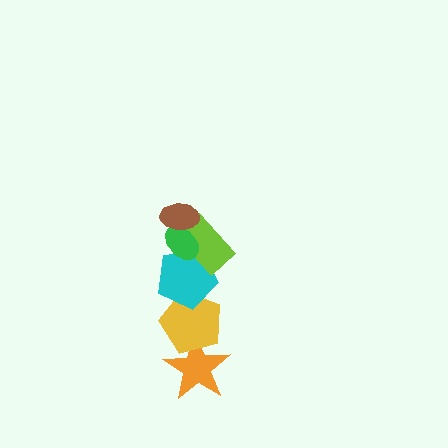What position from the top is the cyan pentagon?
The cyan pentagon is 4th from the top.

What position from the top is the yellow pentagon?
The yellow pentagon is 5th from the top.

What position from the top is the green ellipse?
The green ellipse is 2nd from the top.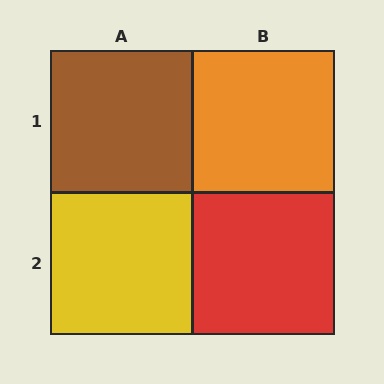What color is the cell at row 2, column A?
Yellow.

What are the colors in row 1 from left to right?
Brown, orange.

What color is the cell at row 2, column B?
Red.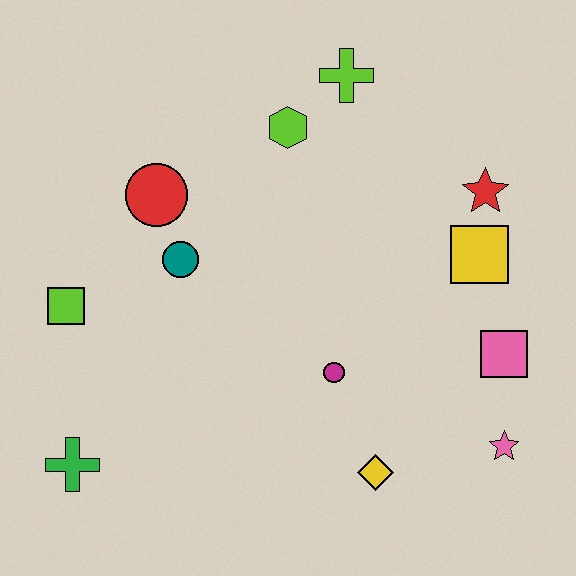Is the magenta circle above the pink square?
No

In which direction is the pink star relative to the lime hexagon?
The pink star is below the lime hexagon.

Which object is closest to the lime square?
The teal circle is closest to the lime square.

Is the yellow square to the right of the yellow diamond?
Yes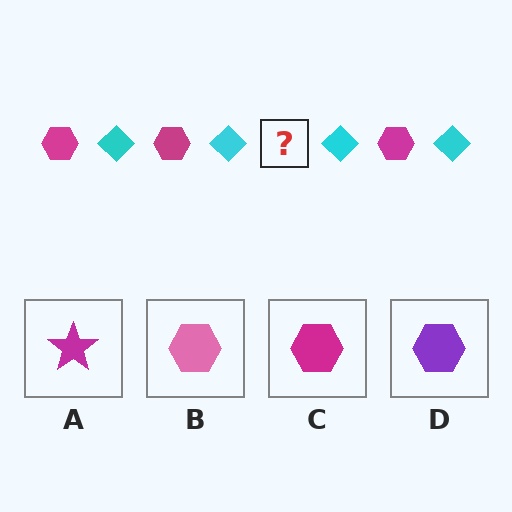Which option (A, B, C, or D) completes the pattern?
C.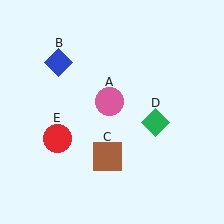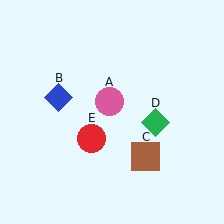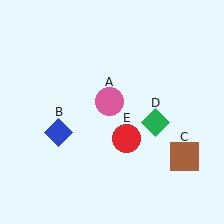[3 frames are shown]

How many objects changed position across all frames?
3 objects changed position: blue diamond (object B), brown square (object C), red circle (object E).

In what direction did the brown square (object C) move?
The brown square (object C) moved right.